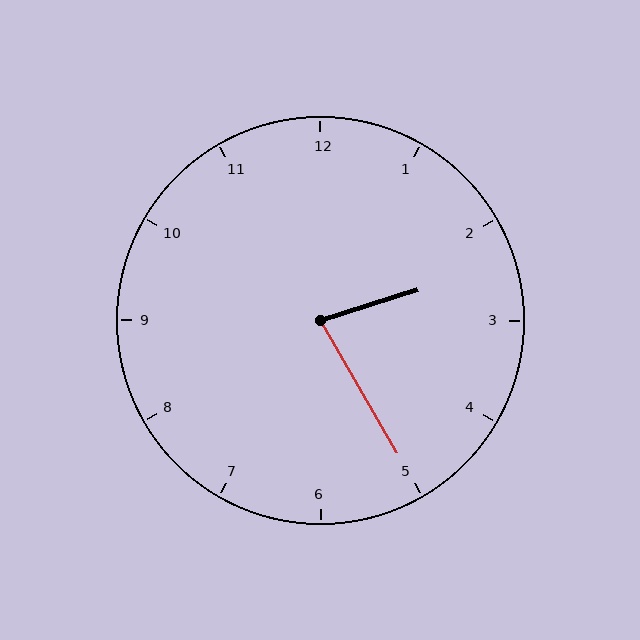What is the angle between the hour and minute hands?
Approximately 78 degrees.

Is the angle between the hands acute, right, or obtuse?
It is acute.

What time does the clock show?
2:25.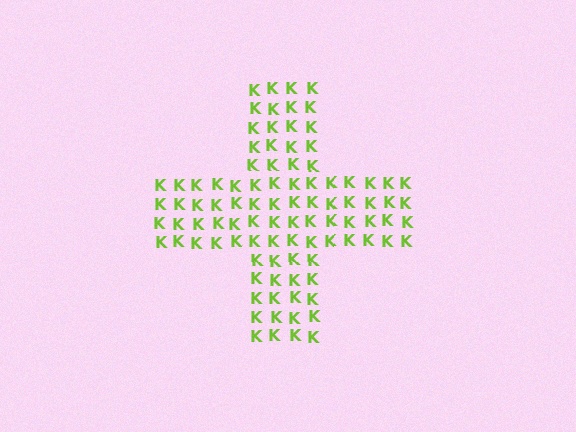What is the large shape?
The large shape is a cross.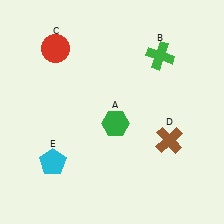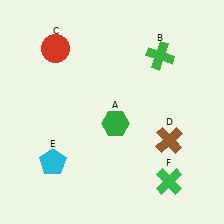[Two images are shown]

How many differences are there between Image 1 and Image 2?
There is 1 difference between the two images.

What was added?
A green cross (F) was added in Image 2.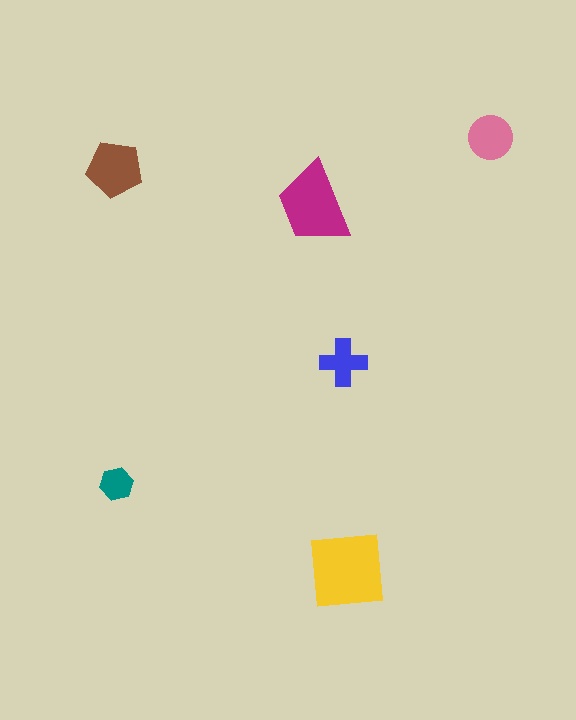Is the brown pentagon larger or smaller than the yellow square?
Smaller.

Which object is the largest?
The yellow square.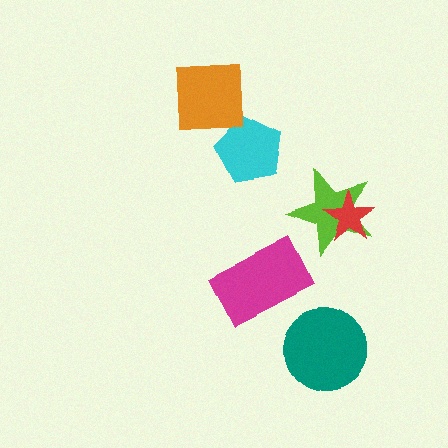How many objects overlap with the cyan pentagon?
0 objects overlap with the cyan pentagon.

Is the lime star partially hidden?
Yes, it is partially covered by another shape.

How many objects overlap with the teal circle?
0 objects overlap with the teal circle.